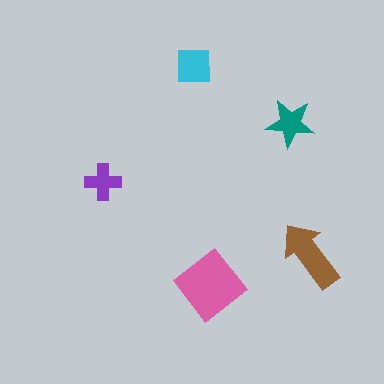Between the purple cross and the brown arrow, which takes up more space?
The brown arrow.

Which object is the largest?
The pink diamond.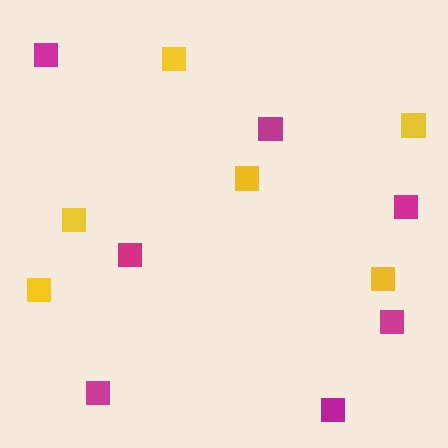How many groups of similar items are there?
There are 2 groups: one group of magenta squares (7) and one group of yellow squares (6).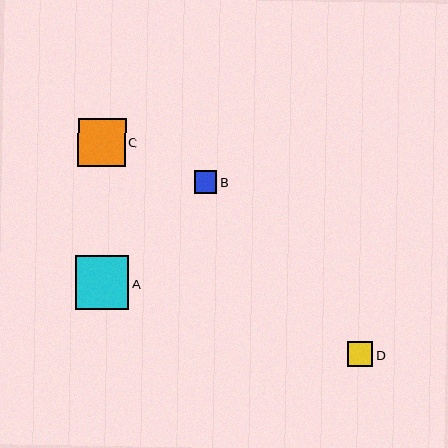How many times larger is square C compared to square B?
Square C is approximately 2.1 times the size of square B.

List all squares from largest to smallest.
From largest to smallest: A, C, D, B.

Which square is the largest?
Square A is the largest with a size of approximately 53 pixels.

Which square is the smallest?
Square B is the smallest with a size of approximately 23 pixels.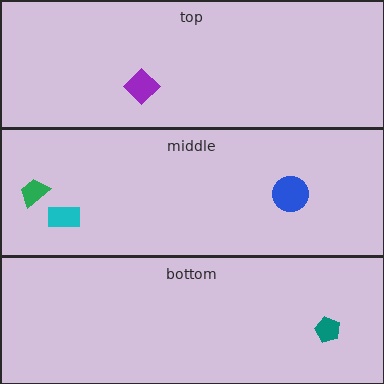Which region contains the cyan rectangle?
The middle region.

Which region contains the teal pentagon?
The bottom region.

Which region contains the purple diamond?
The top region.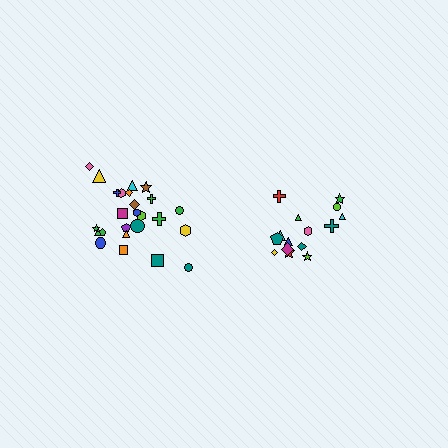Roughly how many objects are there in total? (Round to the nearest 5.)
Roughly 40 objects in total.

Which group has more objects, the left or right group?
The left group.